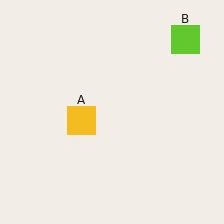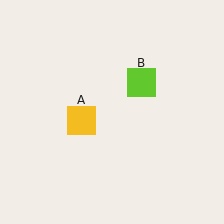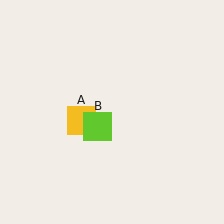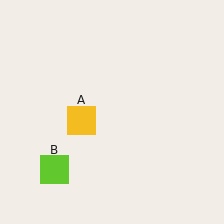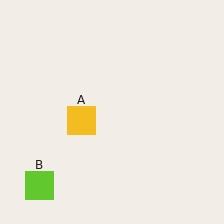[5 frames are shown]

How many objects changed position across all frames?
1 object changed position: lime square (object B).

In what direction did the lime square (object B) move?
The lime square (object B) moved down and to the left.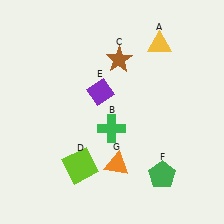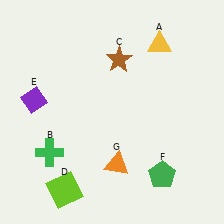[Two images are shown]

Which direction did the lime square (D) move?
The lime square (D) moved down.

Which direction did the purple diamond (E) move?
The purple diamond (E) moved left.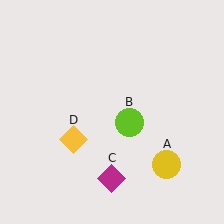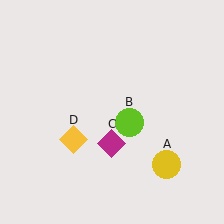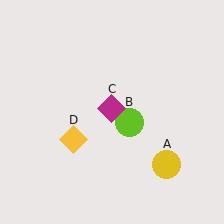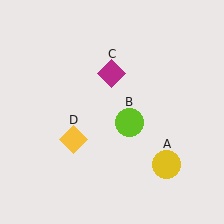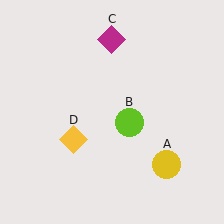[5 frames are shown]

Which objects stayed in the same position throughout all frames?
Yellow circle (object A) and lime circle (object B) and yellow diamond (object D) remained stationary.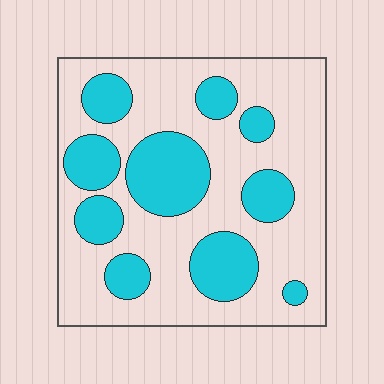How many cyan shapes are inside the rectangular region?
10.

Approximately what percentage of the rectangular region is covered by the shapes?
Approximately 30%.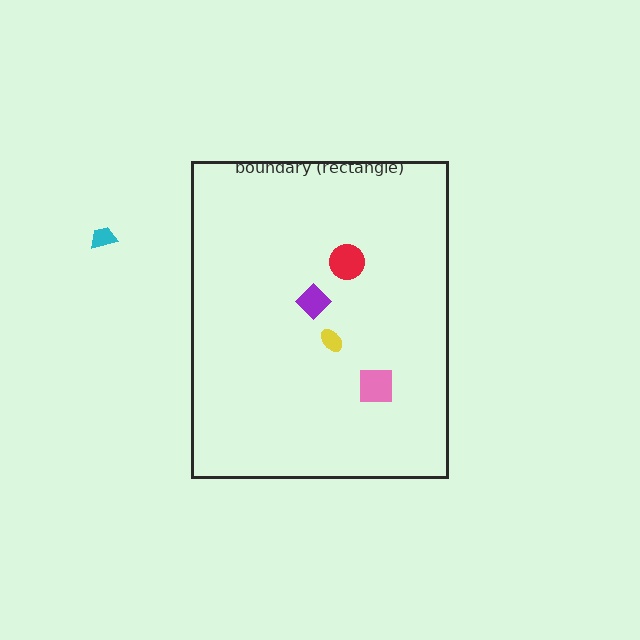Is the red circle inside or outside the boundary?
Inside.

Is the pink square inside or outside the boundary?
Inside.